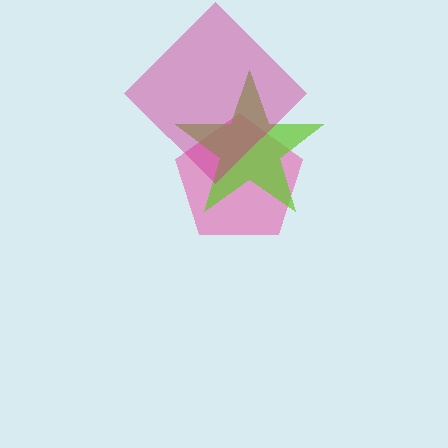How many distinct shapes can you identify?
There are 3 distinct shapes: a pink pentagon, a lime star, a magenta diamond.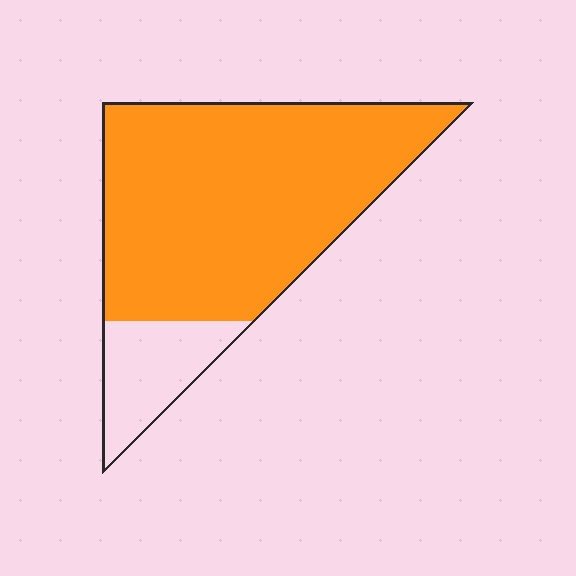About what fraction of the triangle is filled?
About five sixths (5/6).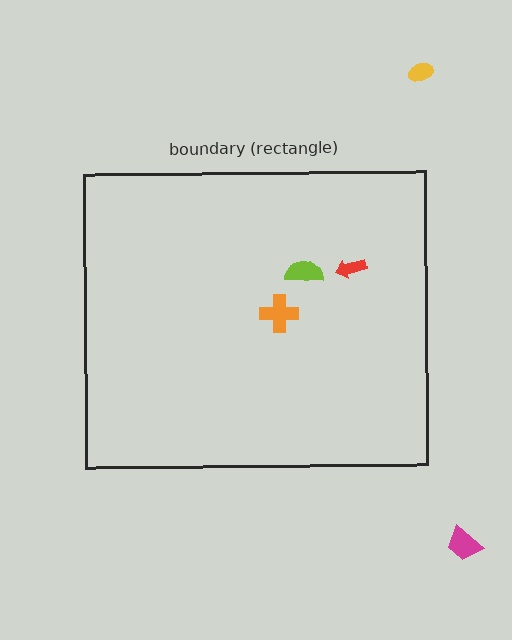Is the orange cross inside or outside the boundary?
Inside.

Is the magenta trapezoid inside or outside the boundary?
Outside.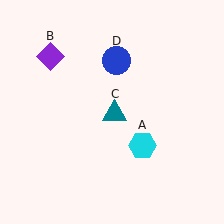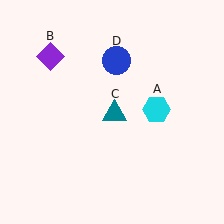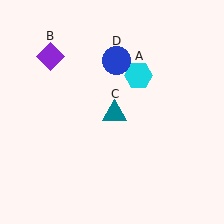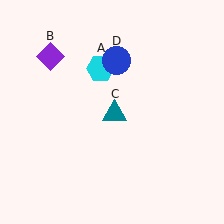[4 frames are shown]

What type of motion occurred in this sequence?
The cyan hexagon (object A) rotated counterclockwise around the center of the scene.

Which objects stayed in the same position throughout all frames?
Purple diamond (object B) and teal triangle (object C) and blue circle (object D) remained stationary.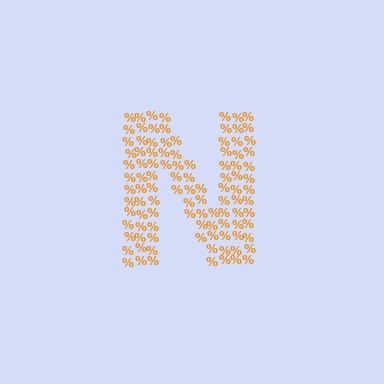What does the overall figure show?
The overall figure shows the letter N.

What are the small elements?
The small elements are percent signs.